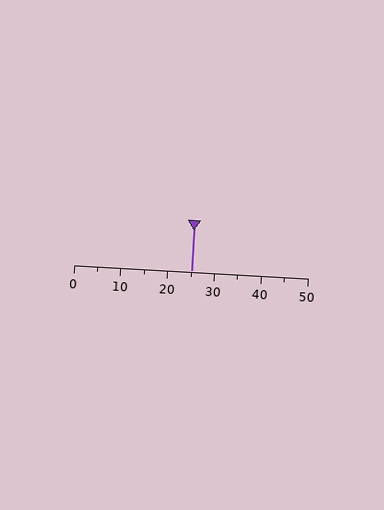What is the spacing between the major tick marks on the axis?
The major ticks are spaced 10 apart.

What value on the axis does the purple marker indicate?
The marker indicates approximately 25.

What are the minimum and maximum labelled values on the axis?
The axis runs from 0 to 50.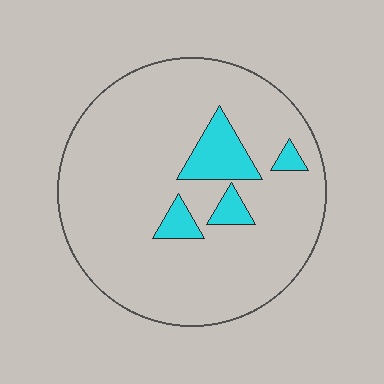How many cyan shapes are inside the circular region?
4.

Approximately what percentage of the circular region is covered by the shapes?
Approximately 10%.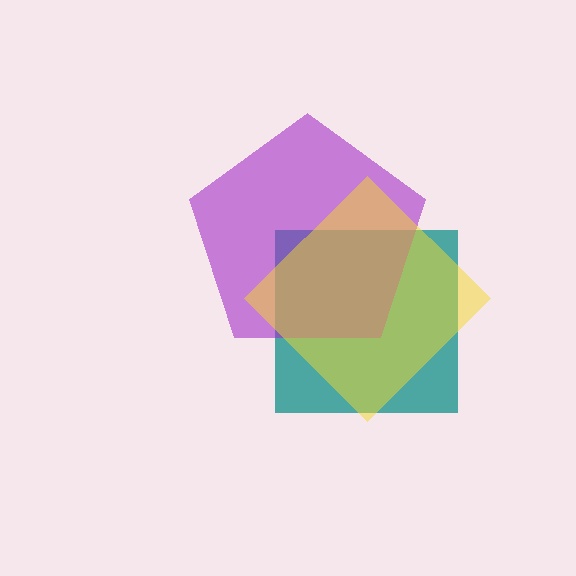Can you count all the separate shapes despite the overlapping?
Yes, there are 3 separate shapes.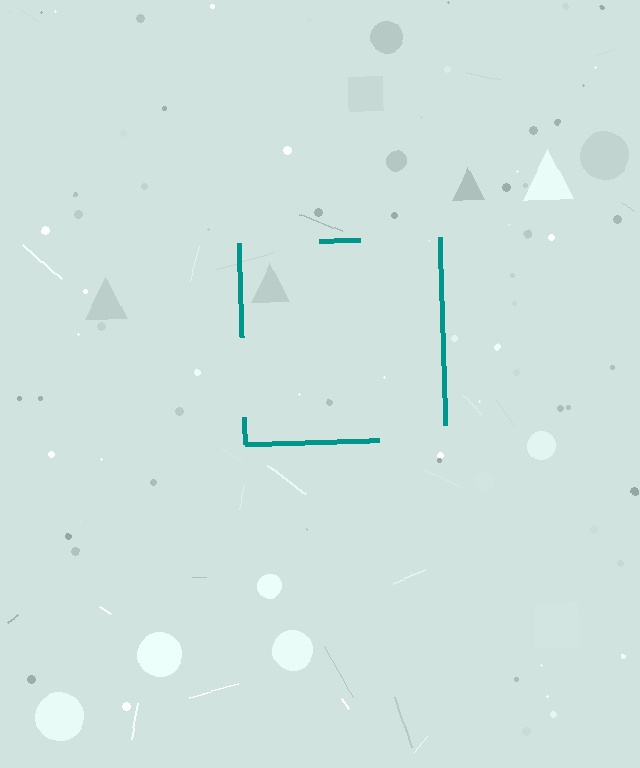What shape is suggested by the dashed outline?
The dashed outline suggests a square.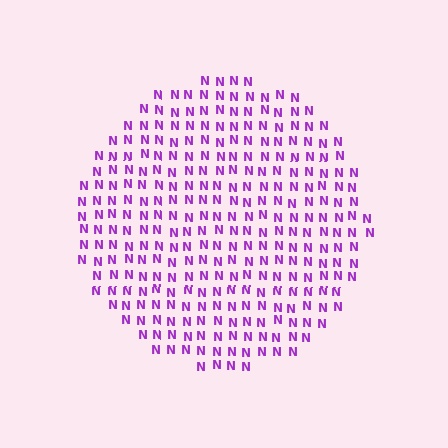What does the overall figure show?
The overall figure shows a circle.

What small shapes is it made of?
It is made of small letter N's.